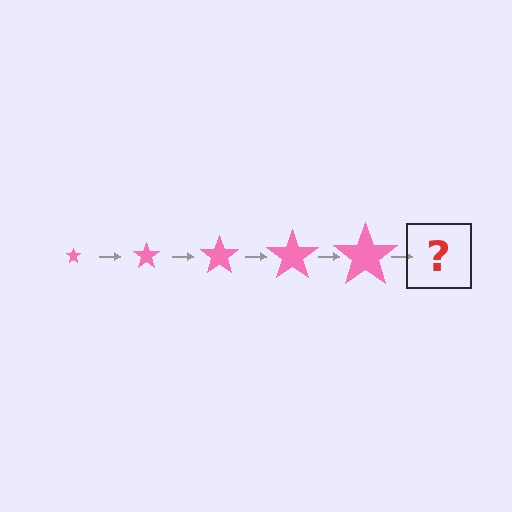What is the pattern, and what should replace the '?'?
The pattern is that the star gets progressively larger each step. The '?' should be a pink star, larger than the previous one.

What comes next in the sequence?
The next element should be a pink star, larger than the previous one.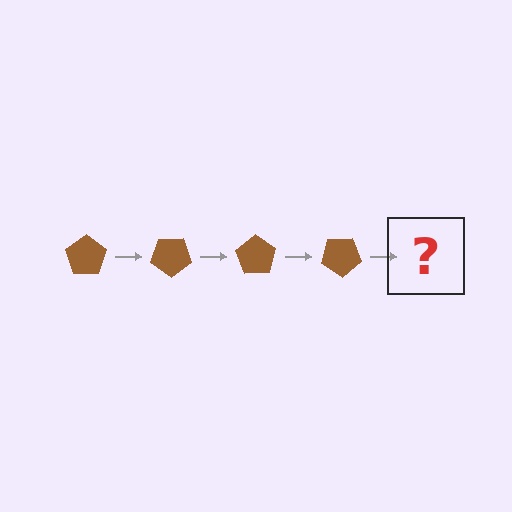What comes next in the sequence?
The next element should be a brown pentagon rotated 140 degrees.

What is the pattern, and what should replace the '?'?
The pattern is that the pentagon rotates 35 degrees each step. The '?' should be a brown pentagon rotated 140 degrees.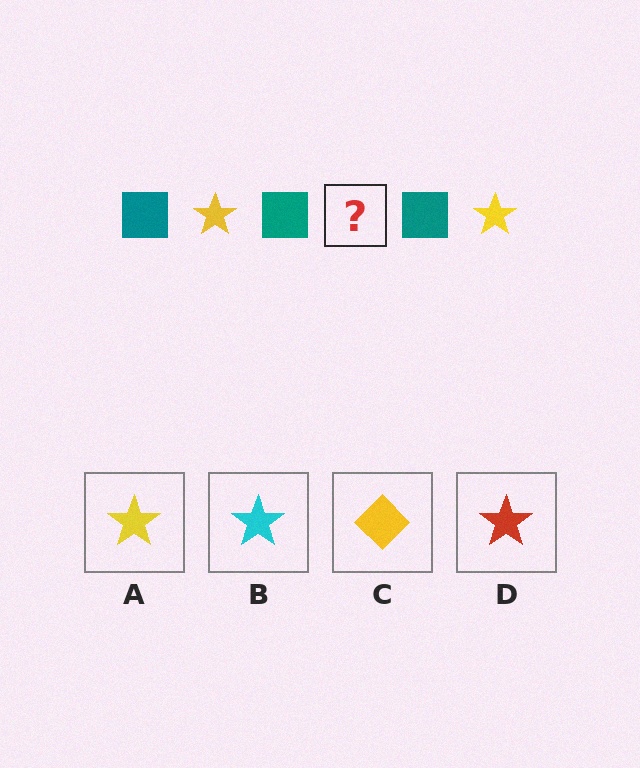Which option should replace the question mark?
Option A.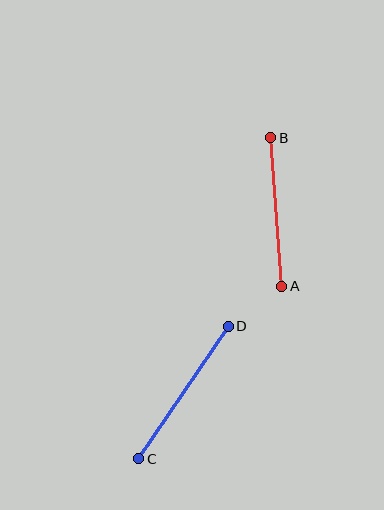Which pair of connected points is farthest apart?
Points C and D are farthest apart.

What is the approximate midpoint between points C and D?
The midpoint is at approximately (184, 392) pixels.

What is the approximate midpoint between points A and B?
The midpoint is at approximately (276, 212) pixels.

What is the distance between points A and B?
The distance is approximately 149 pixels.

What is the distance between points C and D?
The distance is approximately 160 pixels.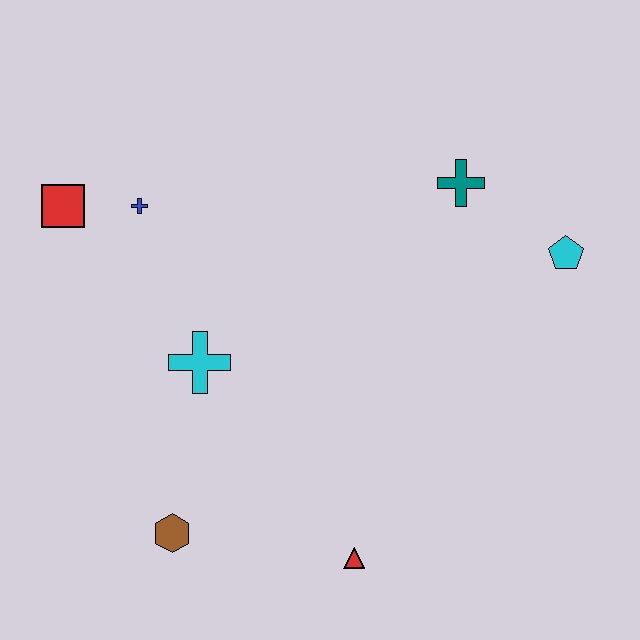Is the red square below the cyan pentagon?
No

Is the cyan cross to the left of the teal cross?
Yes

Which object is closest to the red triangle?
The brown hexagon is closest to the red triangle.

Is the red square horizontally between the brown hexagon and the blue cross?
No